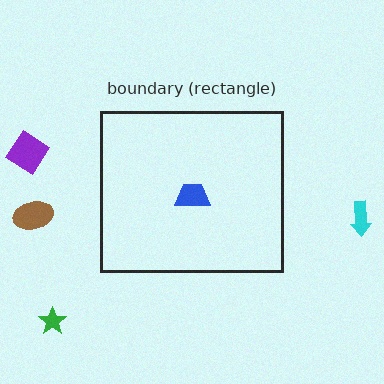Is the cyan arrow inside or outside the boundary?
Outside.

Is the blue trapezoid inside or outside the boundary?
Inside.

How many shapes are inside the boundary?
1 inside, 4 outside.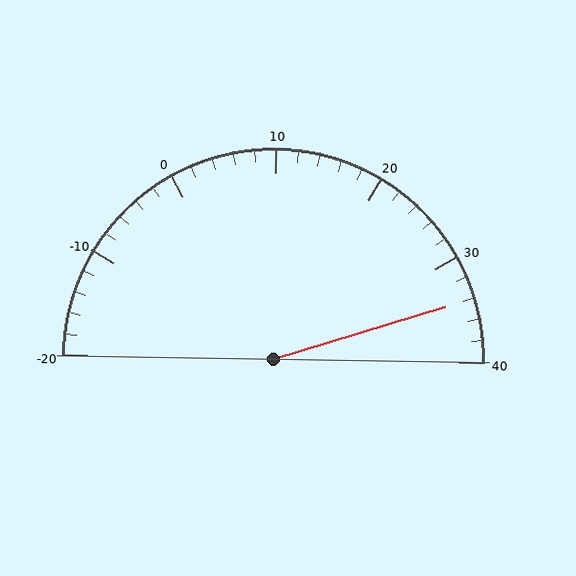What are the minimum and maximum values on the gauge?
The gauge ranges from -20 to 40.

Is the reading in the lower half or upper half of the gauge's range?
The reading is in the upper half of the range (-20 to 40).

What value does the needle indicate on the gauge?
The needle indicates approximately 34.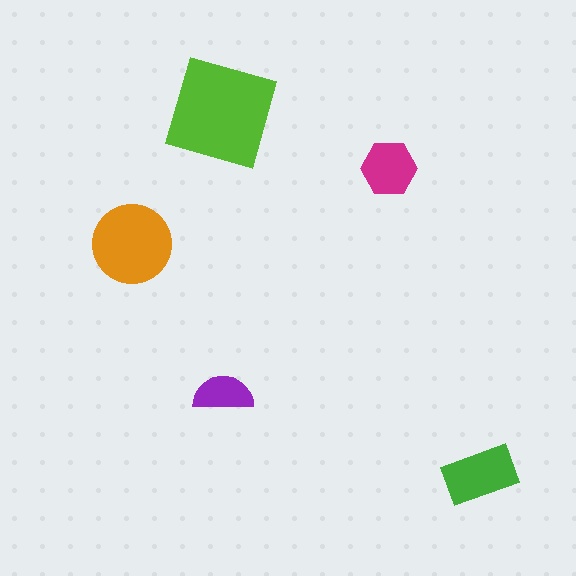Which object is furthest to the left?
The orange circle is leftmost.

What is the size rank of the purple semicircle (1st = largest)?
5th.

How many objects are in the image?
There are 5 objects in the image.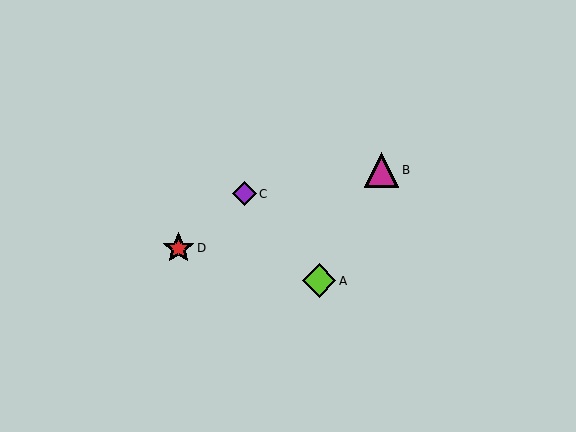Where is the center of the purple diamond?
The center of the purple diamond is at (245, 194).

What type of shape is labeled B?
Shape B is a magenta triangle.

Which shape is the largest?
The magenta triangle (labeled B) is the largest.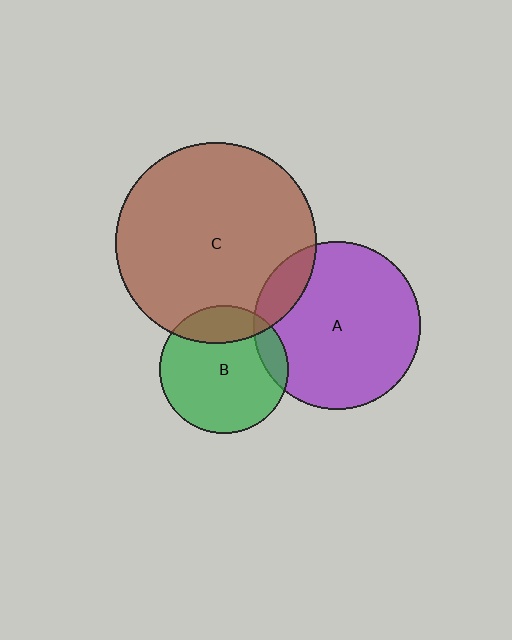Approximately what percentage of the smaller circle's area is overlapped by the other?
Approximately 10%.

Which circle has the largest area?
Circle C (brown).